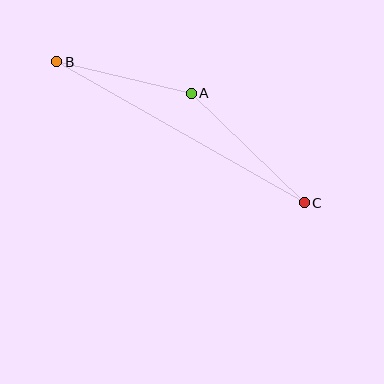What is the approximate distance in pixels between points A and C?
The distance between A and C is approximately 157 pixels.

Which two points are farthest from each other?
Points B and C are farthest from each other.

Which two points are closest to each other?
Points A and B are closest to each other.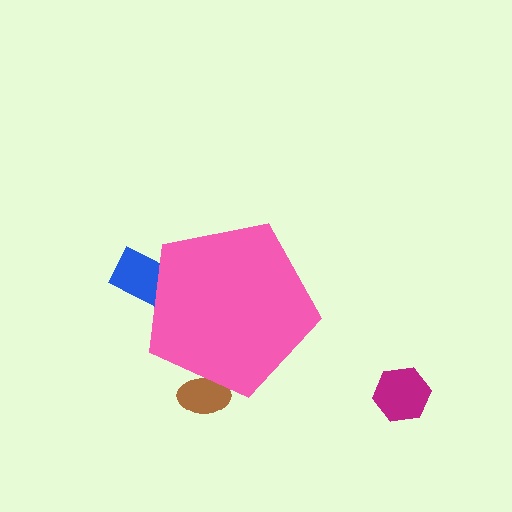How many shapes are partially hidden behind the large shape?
2 shapes are partially hidden.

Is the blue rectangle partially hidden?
Yes, the blue rectangle is partially hidden behind the pink pentagon.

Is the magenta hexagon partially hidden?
No, the magenta hexagon is fully visible.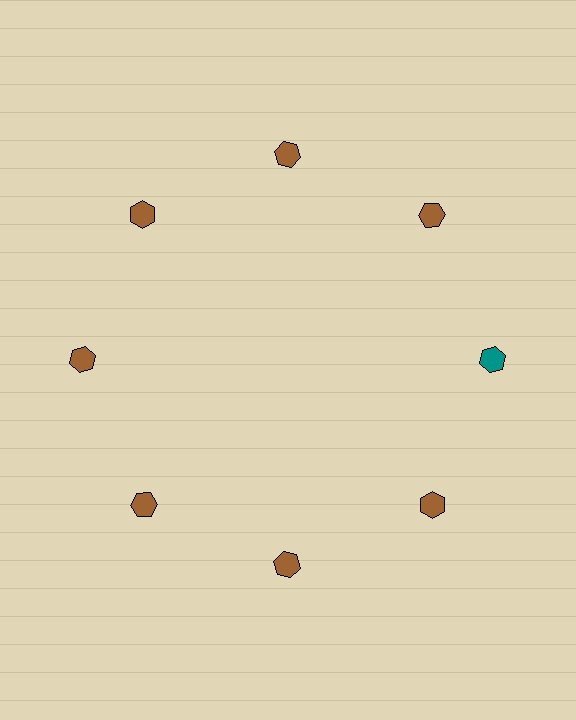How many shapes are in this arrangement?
There are 8 shapes arranged in a ring pattern.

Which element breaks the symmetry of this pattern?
The teal hexagon at roughly the 3 o'clock position breaks the symmetry. All other shapes are brown hexagons.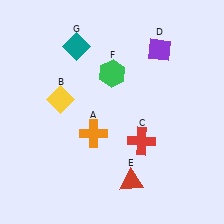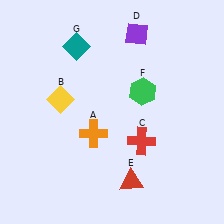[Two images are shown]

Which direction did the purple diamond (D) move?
The purple diamond (D) moved left.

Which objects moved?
The objects that moved are: the purple diamond (D), the green hexagon (F).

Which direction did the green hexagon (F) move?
The green hexagon (F) moved right.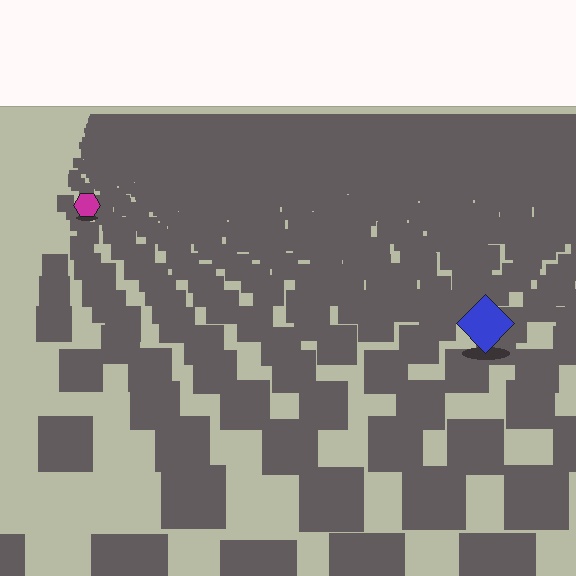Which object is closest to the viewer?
The blue diamond is closest. The texture marks near it are larger and more spread out.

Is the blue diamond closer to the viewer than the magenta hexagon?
Yes. The blue diamond is closer — you can tell from the texture gradient: the ground texture is coarser near it.